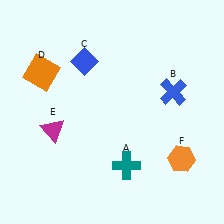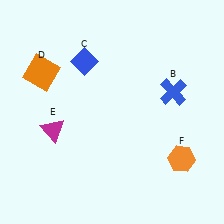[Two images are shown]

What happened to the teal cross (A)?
The teal cross (A) was removed in Image 2. It was in the bottom-right area of Image 1.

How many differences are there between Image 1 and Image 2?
There is 1 difference between the two images.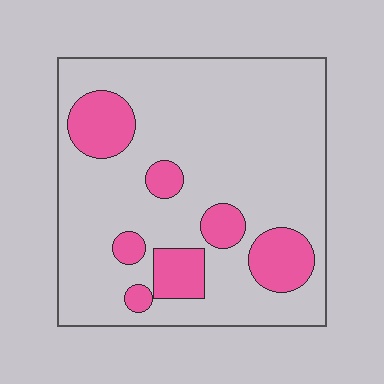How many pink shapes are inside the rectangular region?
7.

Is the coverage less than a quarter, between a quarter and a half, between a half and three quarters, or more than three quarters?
Less than a quarter.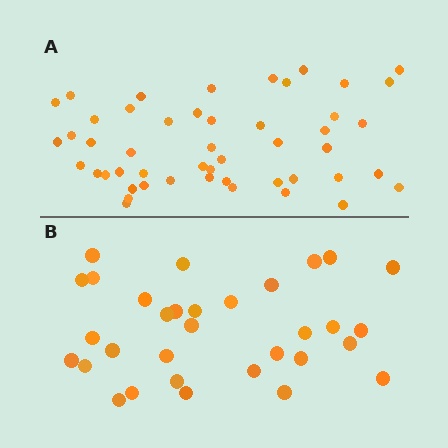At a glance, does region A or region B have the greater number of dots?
Region A (the top region) has more dots.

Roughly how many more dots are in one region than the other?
Region A has approximately 15 more dots than region B.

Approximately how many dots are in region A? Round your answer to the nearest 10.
About 50 dots. (The exact count is 49, which rounds to 50.)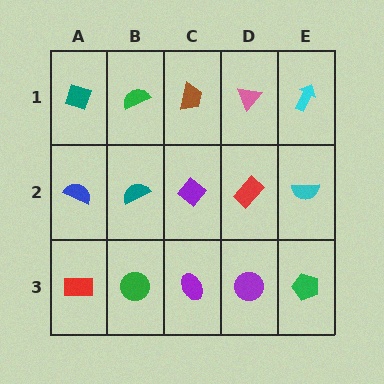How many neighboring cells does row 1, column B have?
3.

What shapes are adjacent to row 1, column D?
A red rectangle (row 2, column D), a brown trapezoid (row 1, column C), a cyan arrow (row 1, column E).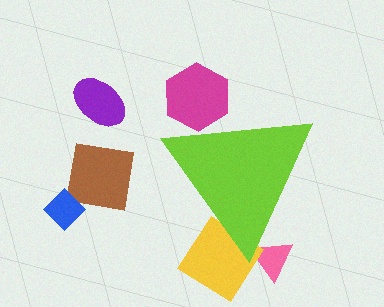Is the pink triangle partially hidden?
Yes, the pink triangle is partially hidden behind the lime triangle.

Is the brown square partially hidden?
No, the brown square is fully visible.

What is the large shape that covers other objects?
A lime triangle.